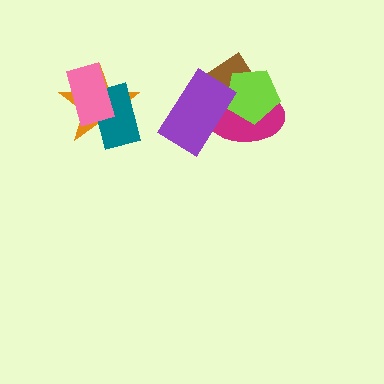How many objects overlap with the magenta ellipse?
3 objects overlap with the magenta ellipse.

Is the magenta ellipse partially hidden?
Yes, it is partially covered by another shape.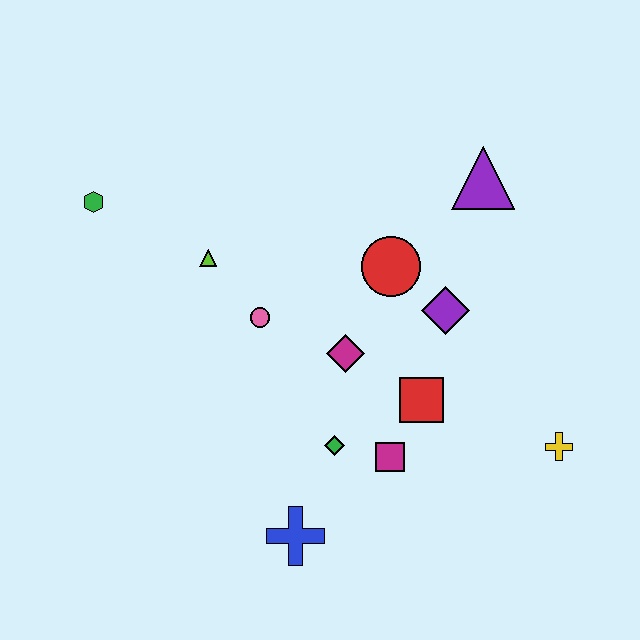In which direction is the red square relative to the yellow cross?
The red square is to the left of the yellow cross.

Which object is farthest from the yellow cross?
The green hexagon is farthest from the yellow cross.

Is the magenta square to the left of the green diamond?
No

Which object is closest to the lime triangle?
The pink circle is closest to the lime triangle.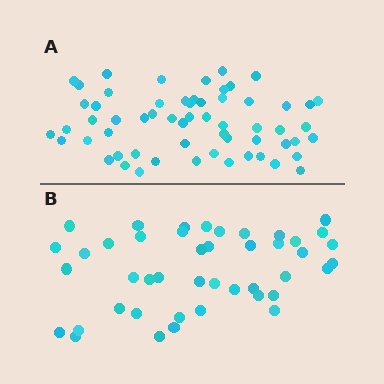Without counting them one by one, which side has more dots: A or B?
Region A (the top region) has more dots.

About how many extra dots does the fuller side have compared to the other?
Region A has approximately 15 more dots than region B.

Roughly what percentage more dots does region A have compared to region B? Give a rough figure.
About 35% more.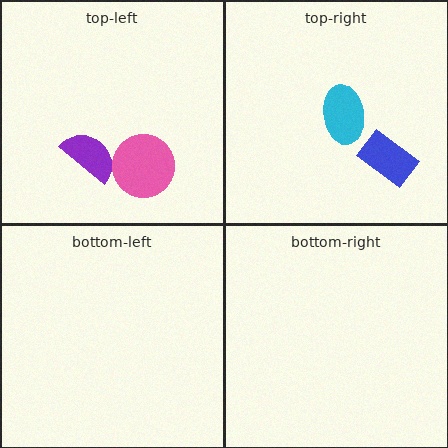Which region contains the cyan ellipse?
The top-right region.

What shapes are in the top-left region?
The pink circle, the purple semicircle.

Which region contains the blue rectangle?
The top-right region.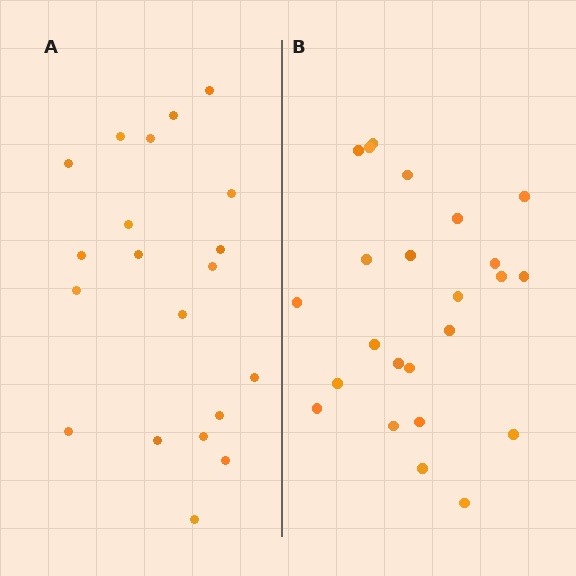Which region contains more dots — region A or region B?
Region B (the right region) has more dots.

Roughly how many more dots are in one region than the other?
Region B has about 4 more dots than region A.